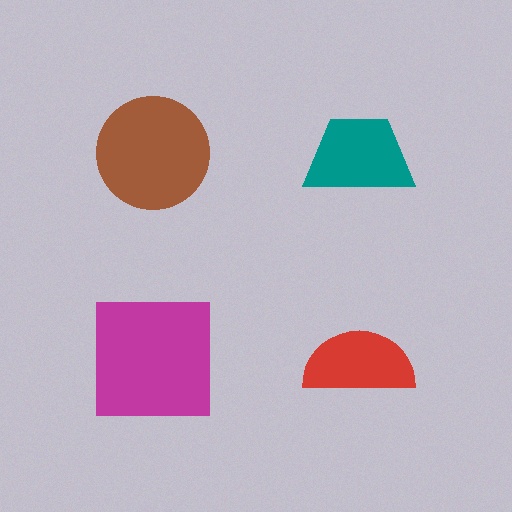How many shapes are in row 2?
2 shapes.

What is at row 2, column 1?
A magenta square.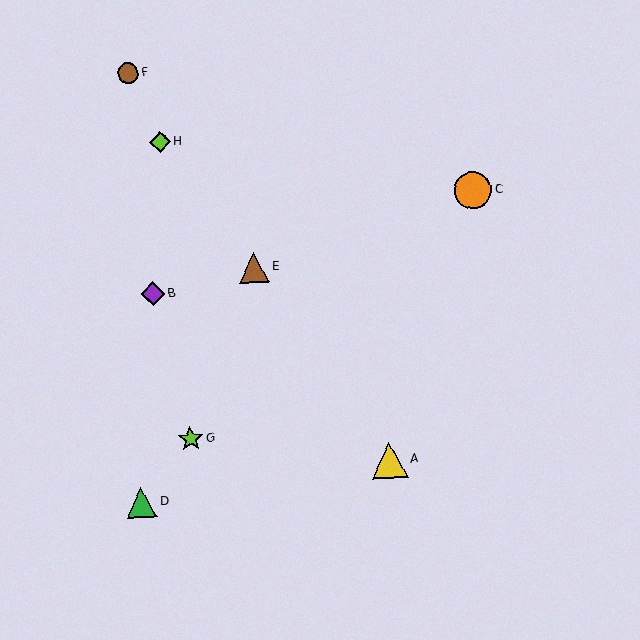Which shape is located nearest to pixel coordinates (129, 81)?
The brown circle (labeled F) at (128, 73) is nearest to that location.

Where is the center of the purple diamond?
The center of the purple diamond is at (153, 294).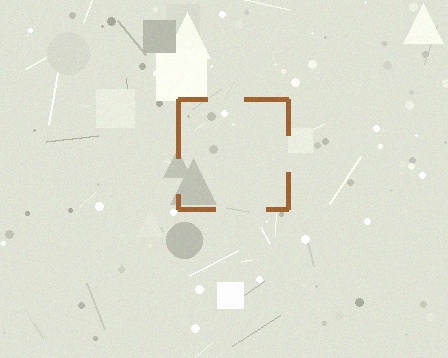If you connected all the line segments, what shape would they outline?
They would outline a square.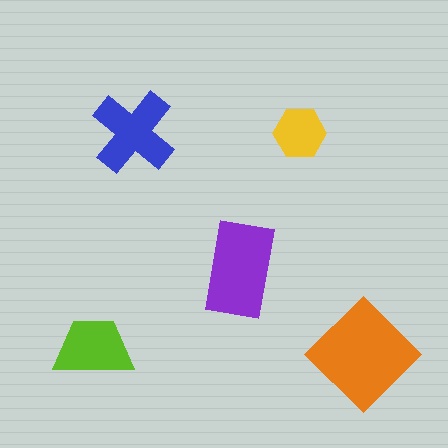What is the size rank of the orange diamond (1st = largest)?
1st.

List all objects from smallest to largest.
The yellow hexagon, the lime trapezoid, the blue cross, the purple rectangle, the orange diamond.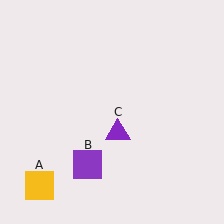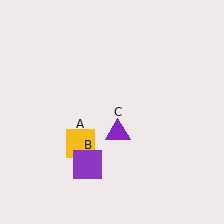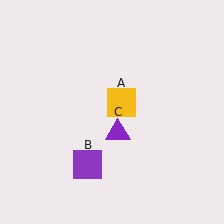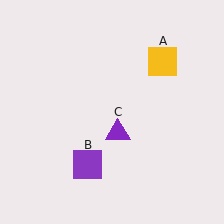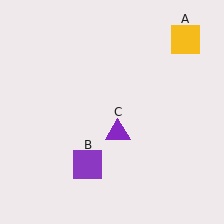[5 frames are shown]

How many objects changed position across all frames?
1 object changed position: yellow square (object A).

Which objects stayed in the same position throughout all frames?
Purple square (object B) and purple triangle (object C) remained stationary.